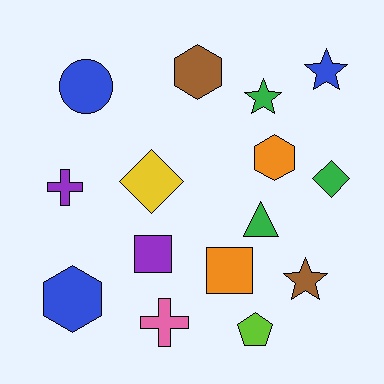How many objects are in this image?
There are 15 objects.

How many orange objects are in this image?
There are 2 orange objects.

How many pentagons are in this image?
There is 1 pentagon.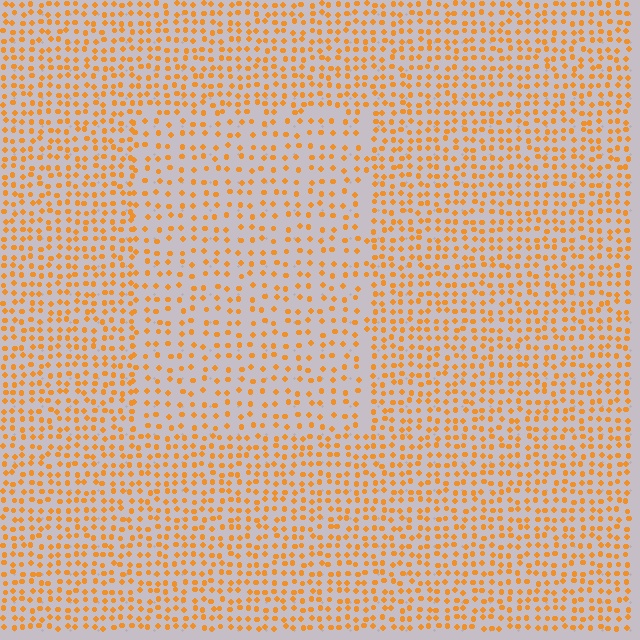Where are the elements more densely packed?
The elements are more densely packed outside the rectangle boundary.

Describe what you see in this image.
The image contains small orange elements arranged at two different densities. A rectangle-shaped region is visible where the elements are less densely packed than the surrounding area.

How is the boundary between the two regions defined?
The boundary is defined by a change in element density (approximately 1.7x ratio). All elements are the same color, size, and shape.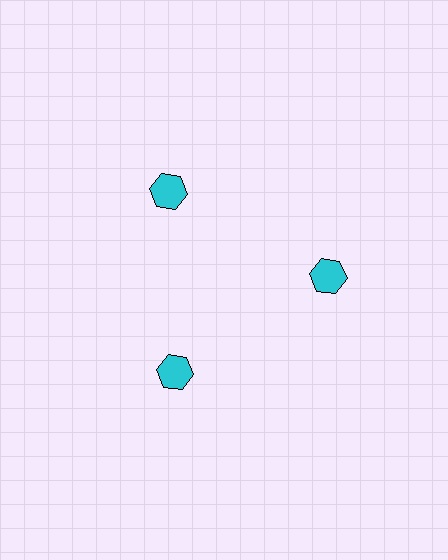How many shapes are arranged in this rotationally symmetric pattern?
There are 3 shapes, arranged in 3 groups of 1.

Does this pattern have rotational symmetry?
Yes, this pattern has 3-fold rotational symmetry. It looks the same after rotating 120 degrees around the center.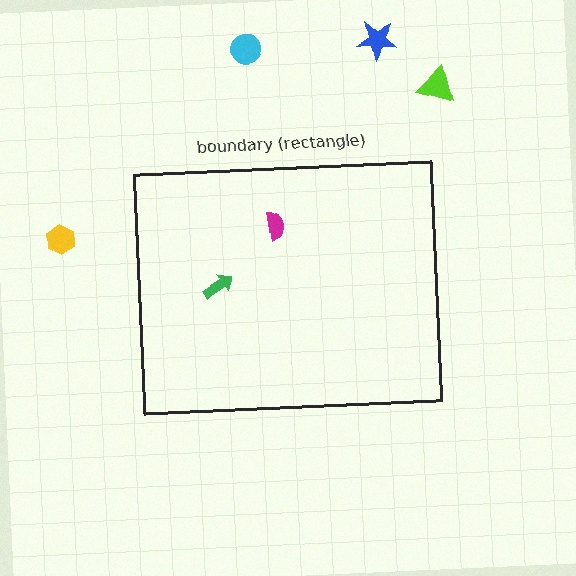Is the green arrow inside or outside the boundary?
Inside.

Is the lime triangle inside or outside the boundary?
Outside.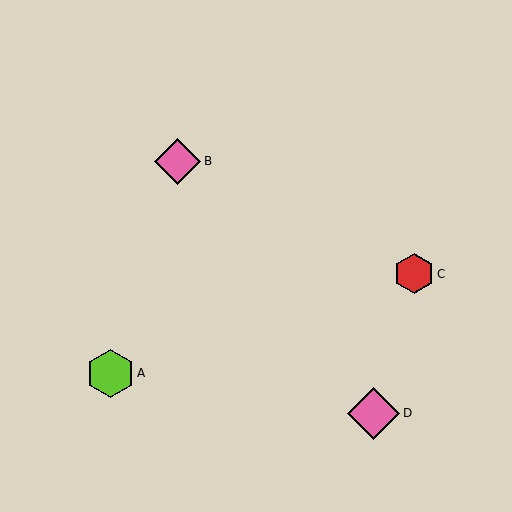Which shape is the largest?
The pink diamond (labeled D) is the largest.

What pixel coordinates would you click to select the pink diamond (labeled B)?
Click at (177, 162) to select the pink diamond B.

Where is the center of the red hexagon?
The center of the red hexagon is at (414, 274).